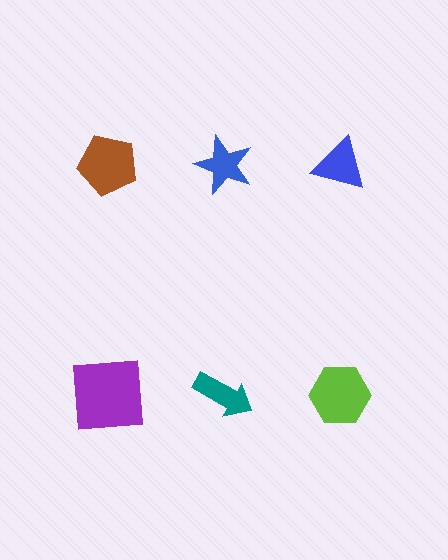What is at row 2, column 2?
A teal arrow.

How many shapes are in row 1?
3 shapes.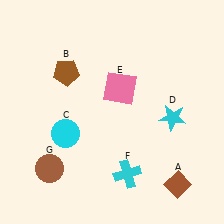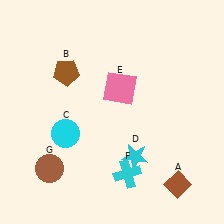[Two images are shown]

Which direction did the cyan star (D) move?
The cyan star (D) moved down.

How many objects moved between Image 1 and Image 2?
1 object moved between the two images.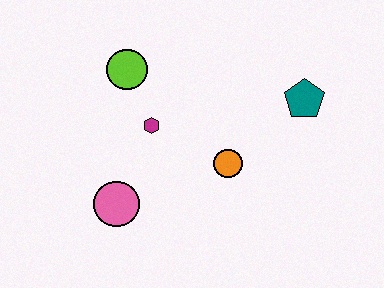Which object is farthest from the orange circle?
The lime circle is farthest from the orange circle.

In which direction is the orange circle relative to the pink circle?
The orange circle is to the right of the pink circle.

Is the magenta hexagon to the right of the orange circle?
No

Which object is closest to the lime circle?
The magenta hexagon is closest to the lime circle.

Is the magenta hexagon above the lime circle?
No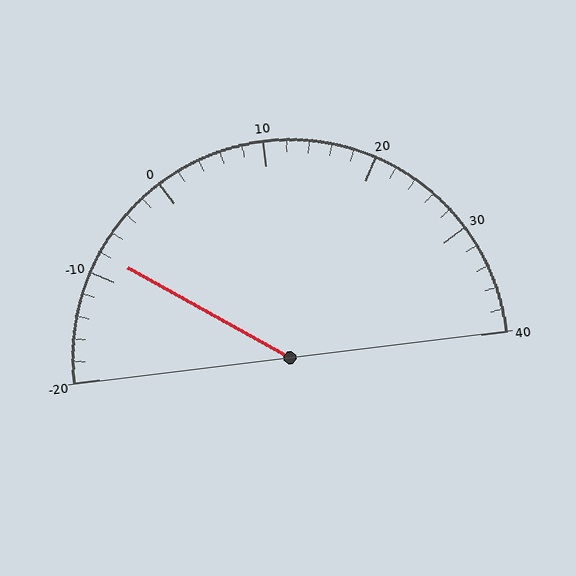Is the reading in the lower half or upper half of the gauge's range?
The reading is in the lower half of the range (-20 to 40).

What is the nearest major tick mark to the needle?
The nearest major tick mark is -10.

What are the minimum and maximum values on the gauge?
The gauge ranges from -20 to 40.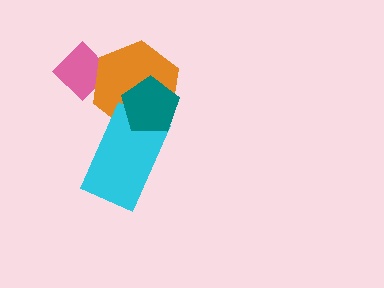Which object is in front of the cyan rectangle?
The teal pentagon is in front of the cyan rectangle.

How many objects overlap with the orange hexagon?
3 objects overlap with the orange hexagon.